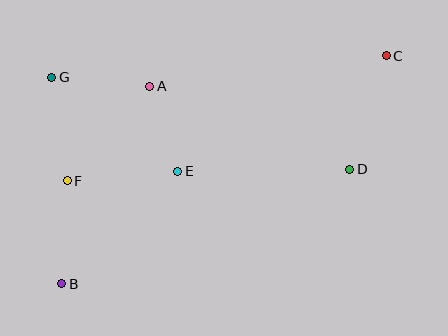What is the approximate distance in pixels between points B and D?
The distance between B and D is approximately 310 pixels.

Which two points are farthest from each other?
Points B and C are farthest from each other.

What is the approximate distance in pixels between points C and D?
The distance between C and D is approximately 120 pixels.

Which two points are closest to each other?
Points A and E are closest to each other.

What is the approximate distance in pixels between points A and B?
The distance between A and B is approximately 216 pixels.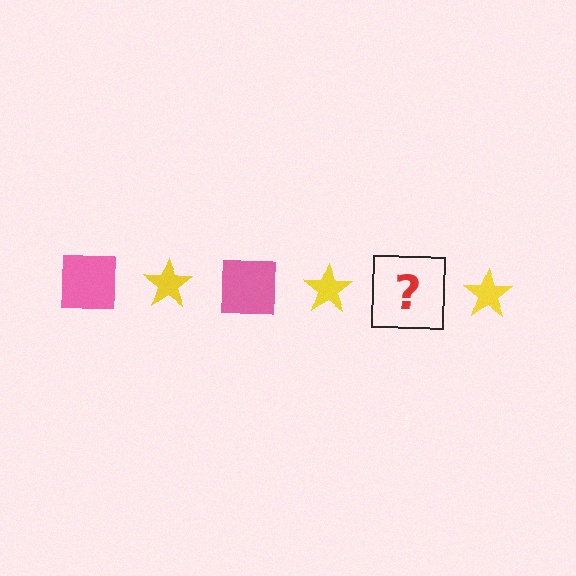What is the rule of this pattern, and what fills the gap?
The rule is that the pattern alternates between pink square and yellow star. The gap should be filled with a pink square.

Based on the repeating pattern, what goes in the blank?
The blank should be a pink square.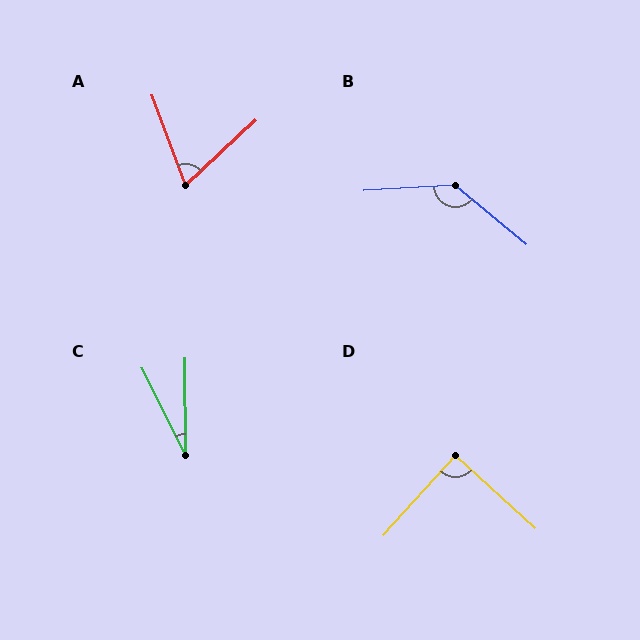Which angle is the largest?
B, at approximately 137 degrees.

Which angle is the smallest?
C, at approximately 26 degrees.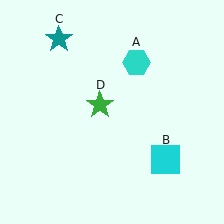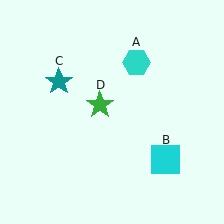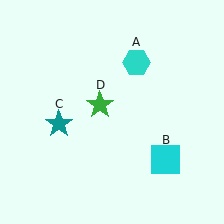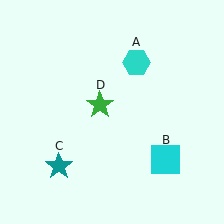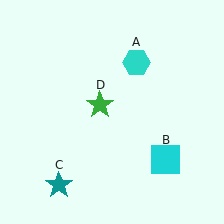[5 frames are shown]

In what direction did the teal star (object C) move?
The teal star (object C) moved down.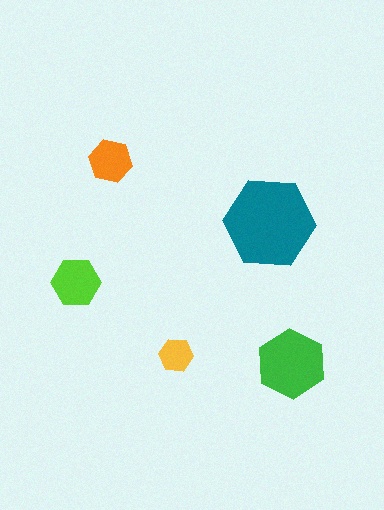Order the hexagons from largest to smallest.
the teal one, the green one, the lime one, the orange one, the yellow one.